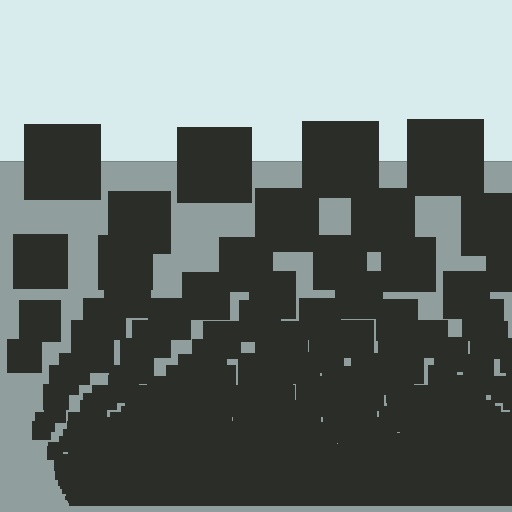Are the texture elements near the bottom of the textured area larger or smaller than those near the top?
Smaller. The gradient is inverted — elements near the bottom are smaller and denser.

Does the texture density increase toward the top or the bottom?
Density increases toward the bottom.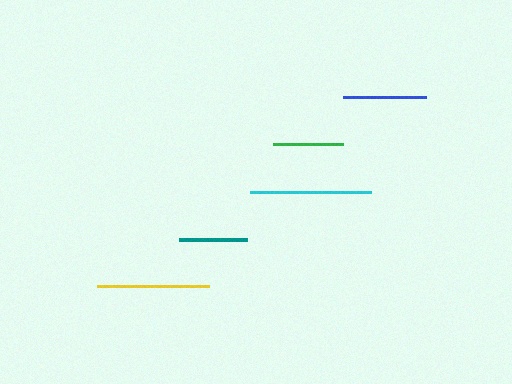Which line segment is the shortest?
The teal line is the shortest at approximately 68 pixels.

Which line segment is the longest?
The cyan line is the longest at approximately 120 pixels.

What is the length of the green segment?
The green segment is approximately 70 pixels long.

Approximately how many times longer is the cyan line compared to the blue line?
The cyan line is approximately 1.5 times the length of the blue line.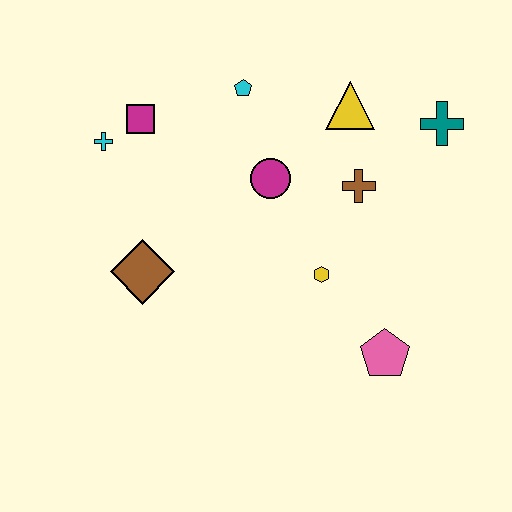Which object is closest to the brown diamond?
The cyan cross is closest to the brown diamond.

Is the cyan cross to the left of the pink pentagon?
Yes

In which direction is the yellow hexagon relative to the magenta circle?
The yellow hexagon is below the magenta circle.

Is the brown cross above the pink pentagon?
Yes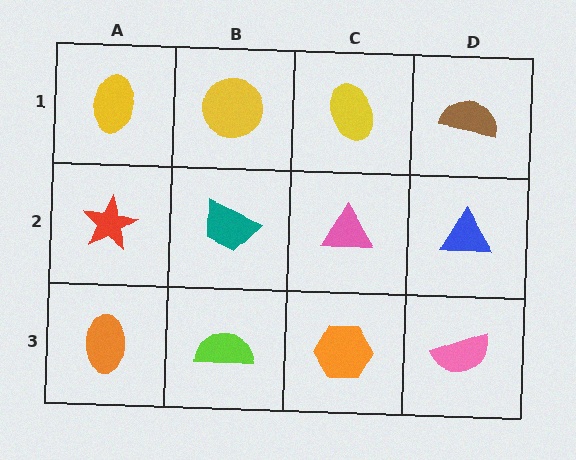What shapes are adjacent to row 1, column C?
A pink triangle (row 2, column C), a yellow circle (row 1, column B), a brown semicircle (row 1, column D).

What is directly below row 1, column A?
A red star.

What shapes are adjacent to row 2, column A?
A yellow ellipse (row 1, column A), an orange ellipse (row 3, column A), a teal trapezoid (row 2, column B).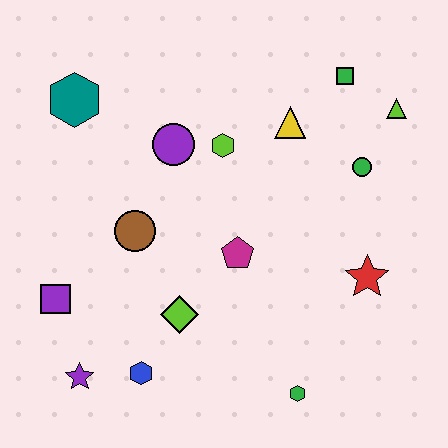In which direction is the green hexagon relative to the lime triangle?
The green hexagon is below the lime triangle.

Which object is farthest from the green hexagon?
The teal hexagon is farthest from the green hexagon.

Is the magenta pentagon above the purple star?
Yes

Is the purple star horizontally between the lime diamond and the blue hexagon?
No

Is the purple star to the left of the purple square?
No